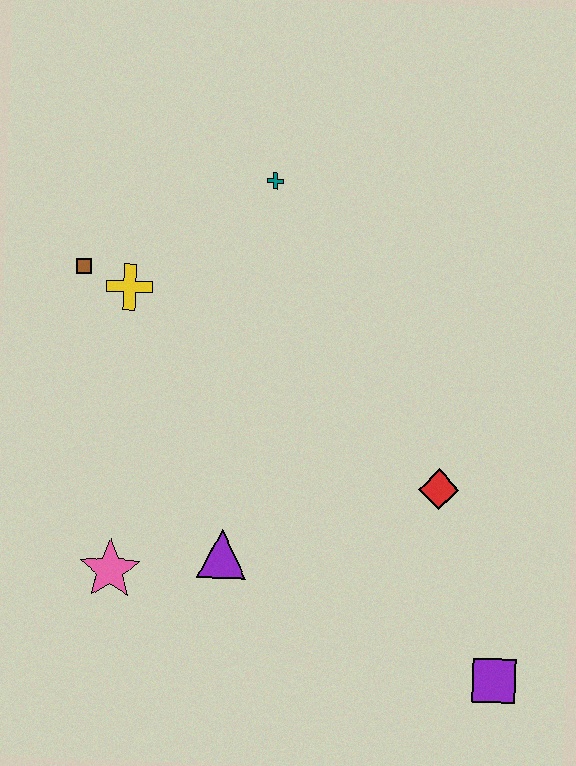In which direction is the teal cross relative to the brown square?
The teal cross is to the right of the brown square.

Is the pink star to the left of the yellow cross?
Yes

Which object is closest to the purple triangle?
The pink star is closest to the purple triangle.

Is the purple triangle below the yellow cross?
Yes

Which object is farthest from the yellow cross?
The purple square is farthest from the yellow cross.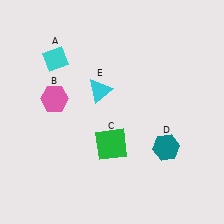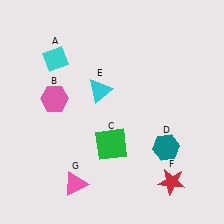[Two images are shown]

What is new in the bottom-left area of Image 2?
A pink triangle (G) was added in the bottom-left area of Image 2.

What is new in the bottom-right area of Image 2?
A red star (F) was added in the bottom-right area of Image 2.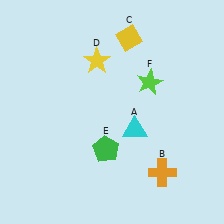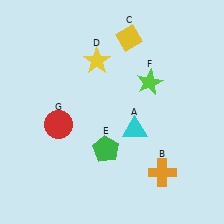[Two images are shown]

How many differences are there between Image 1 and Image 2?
There is 1 difference between the two images.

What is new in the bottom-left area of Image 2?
A red circle (G) was added in the bottom-left area of Image 2.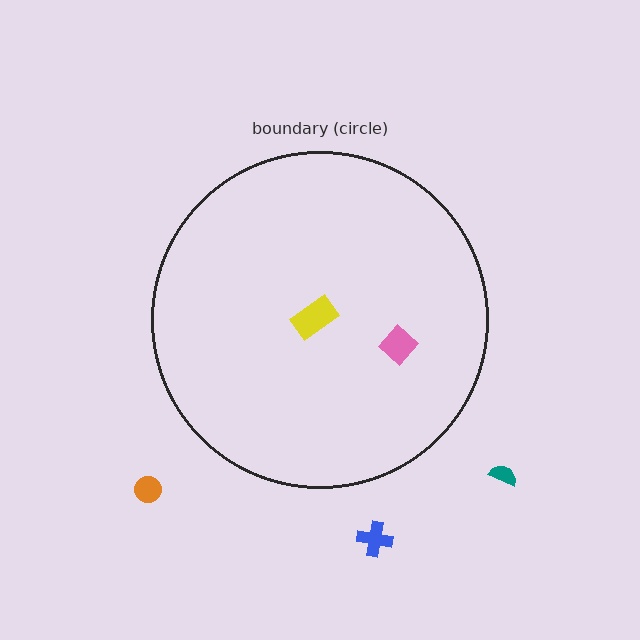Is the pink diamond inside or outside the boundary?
Inside.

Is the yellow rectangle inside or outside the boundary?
Inside.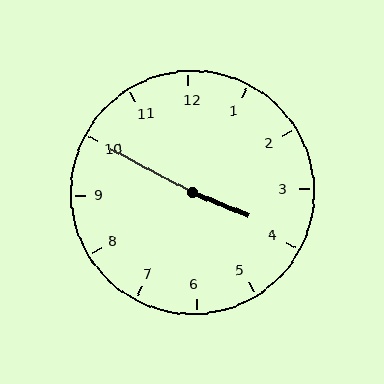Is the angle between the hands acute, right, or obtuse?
It is obtuse.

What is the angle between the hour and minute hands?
Approximately 175 degrees.